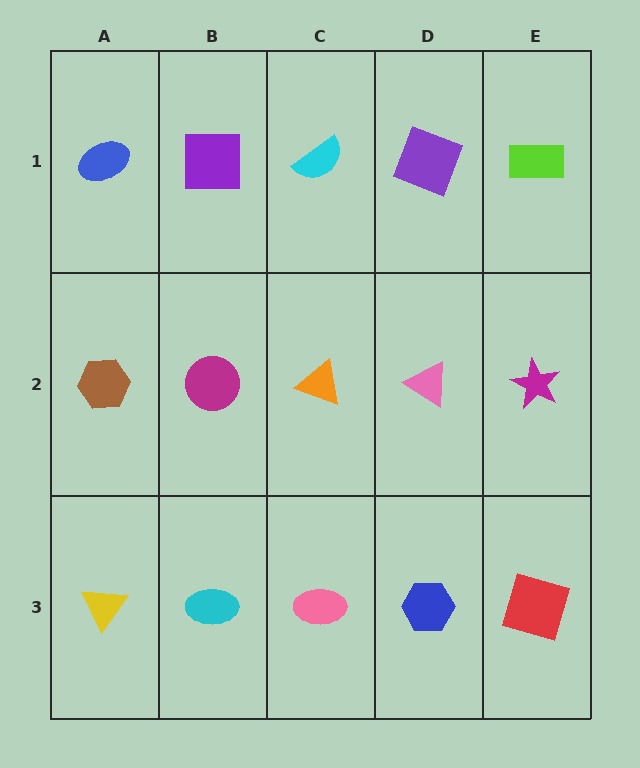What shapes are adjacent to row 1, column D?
A pink triangle (row 2, column D), a cyan semicircle (row 1, column C), a lime rectangle (row 1, column E).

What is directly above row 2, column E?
A lime rectangle.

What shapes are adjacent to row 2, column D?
A purple square (row 1, column D), a blue hexagon (row 3, column D), an orange triangle (row 2, column C), a magenta star (row 2, column E).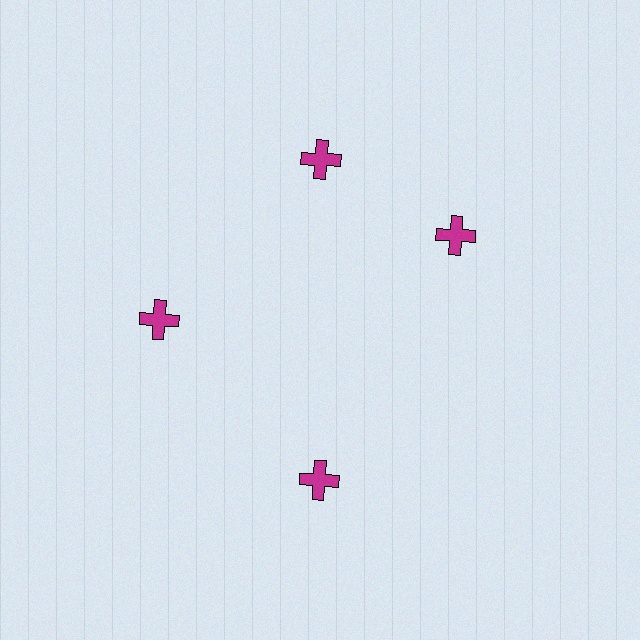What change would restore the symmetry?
The symmetry would be restored by rotating it back into even spacing with its neighbors so that all 4 crosses sit at equal angles and equal distance from the center.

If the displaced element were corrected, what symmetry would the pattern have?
It would have 4-fold rotational symmetry — the pattern would map onto itself every 90 degrees.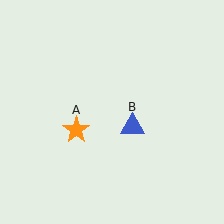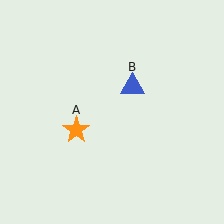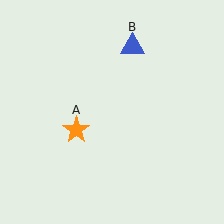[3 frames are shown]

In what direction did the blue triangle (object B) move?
The blue triangle (object B) moved up.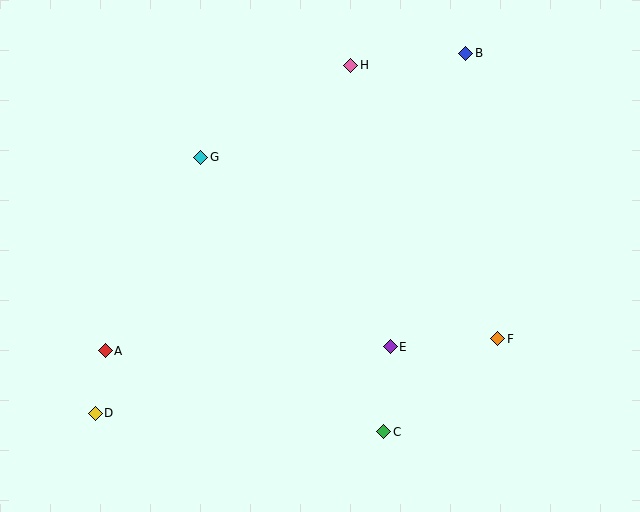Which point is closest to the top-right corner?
Point B is closest to the top-right corner.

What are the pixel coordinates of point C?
Point C is at (384, 432).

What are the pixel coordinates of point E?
Point E is at (390, 347).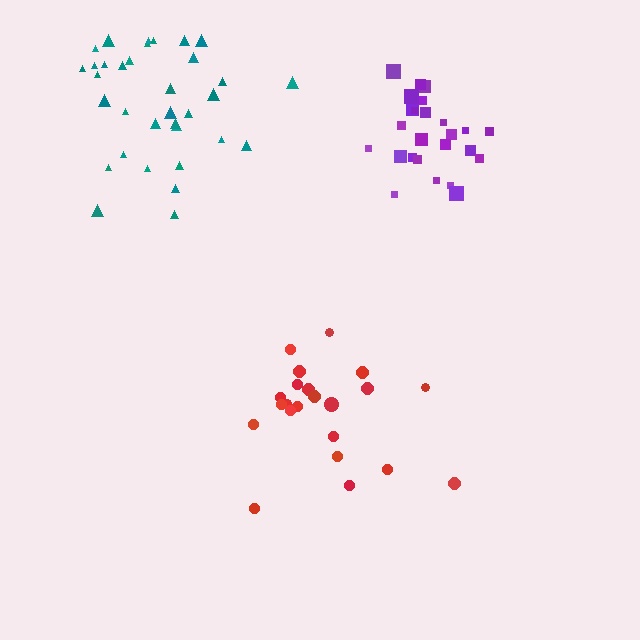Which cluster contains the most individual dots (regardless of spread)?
Teal (34).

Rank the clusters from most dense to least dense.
purple, teal, red.